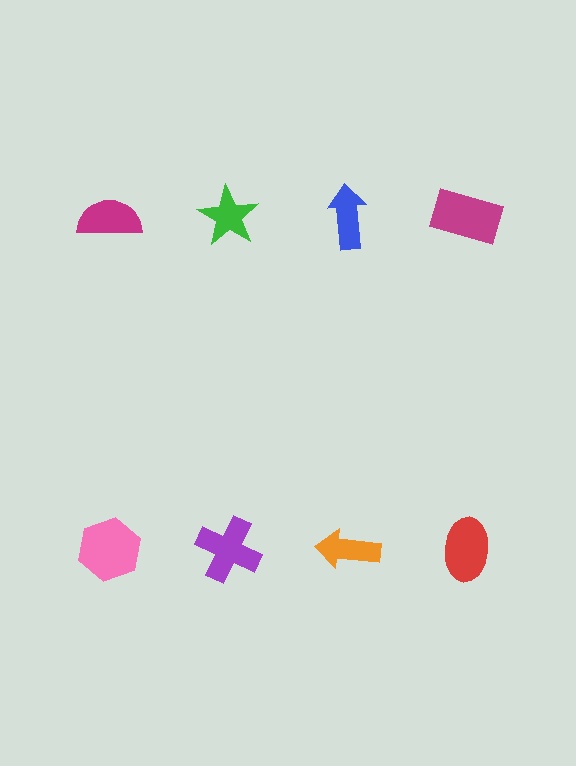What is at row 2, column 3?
An orange arrow.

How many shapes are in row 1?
4 shapes.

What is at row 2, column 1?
A pink hexagon.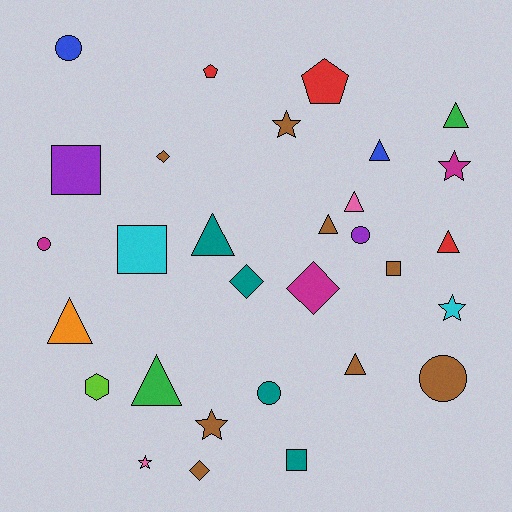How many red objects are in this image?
There are 3 red objects.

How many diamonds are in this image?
There are 4 diamonds.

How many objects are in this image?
There are 30 objects.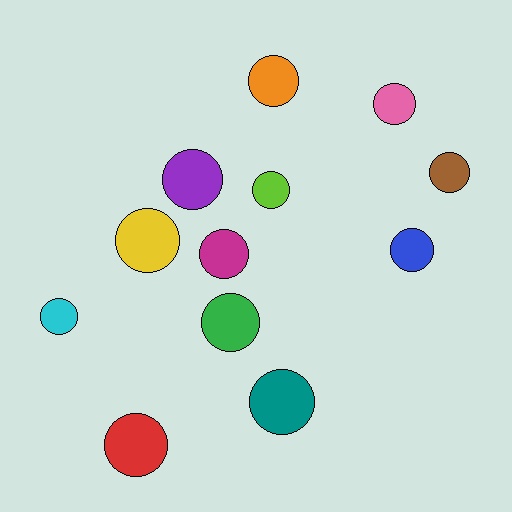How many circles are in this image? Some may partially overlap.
There are 12 circles.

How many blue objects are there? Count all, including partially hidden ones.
There is 1 blue object.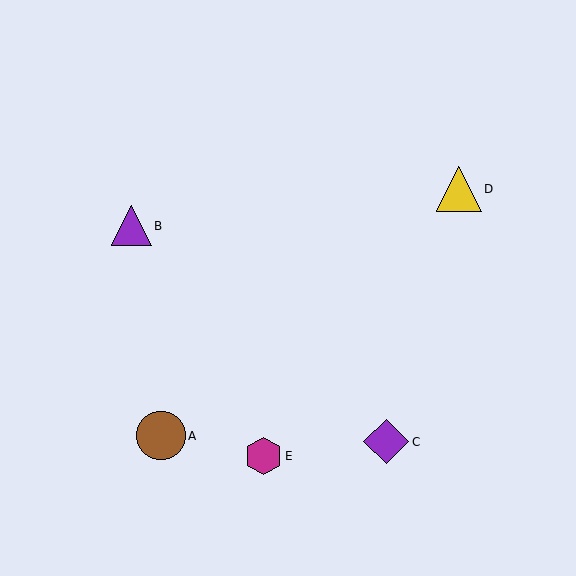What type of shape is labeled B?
Shape B is a purple triangle.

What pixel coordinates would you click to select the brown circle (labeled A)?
Click at (161, 436) to select the brown circle A.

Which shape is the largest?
The brown circle (labeled A) is the largest.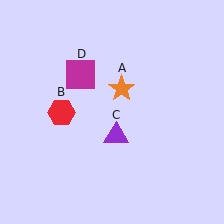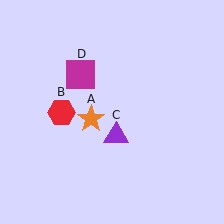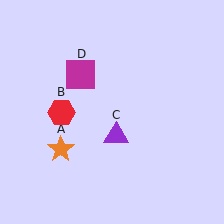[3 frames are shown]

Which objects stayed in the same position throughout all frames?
Red hexagon (object B) and purple triangle (object C) and magenta square (object D) remained stationary.